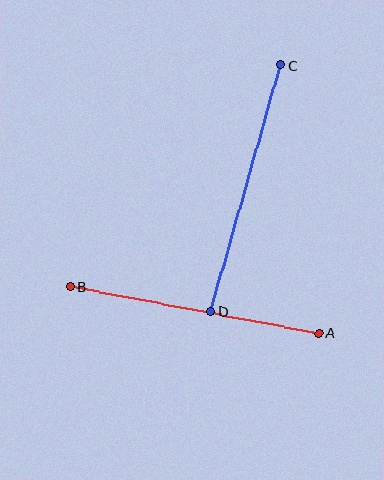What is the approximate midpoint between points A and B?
The midpoint is at approximately (195, 310) pixels.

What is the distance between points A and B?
The distance is approximately 252 pixels.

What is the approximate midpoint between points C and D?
The midpoint is at approximately (246, 188) pixels.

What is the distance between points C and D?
The distance is approximately 256 pixels.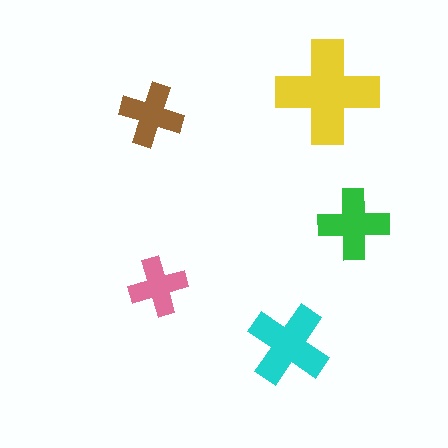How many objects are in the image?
There are 5 objects in the image.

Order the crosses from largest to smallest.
the yellow one, the cyan one, the green one, the brown one, the pink one.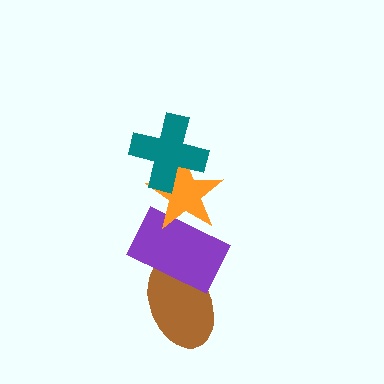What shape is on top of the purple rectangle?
The orange star is on top of the purple rectangle.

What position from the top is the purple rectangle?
The purple rectangle is 3rd from the top.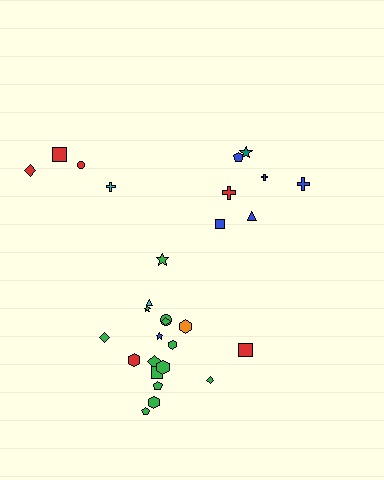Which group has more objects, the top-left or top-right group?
The top-right group.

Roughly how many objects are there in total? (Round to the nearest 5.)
Roughly 30 objects in total.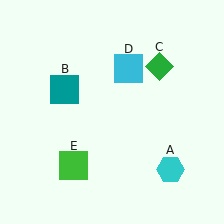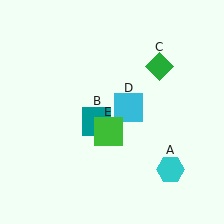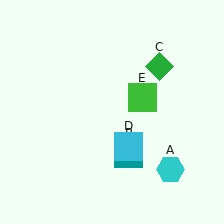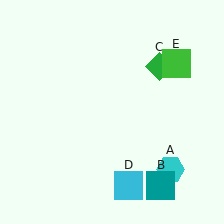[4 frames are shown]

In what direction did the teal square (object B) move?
The teal square (object B) moved down and to the right.